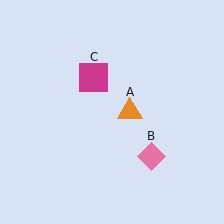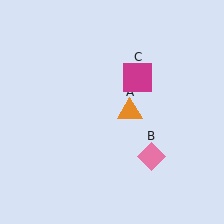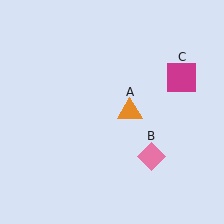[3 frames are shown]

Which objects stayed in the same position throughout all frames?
Orange triangle (object A) and pink diamond (object B) remained stationary.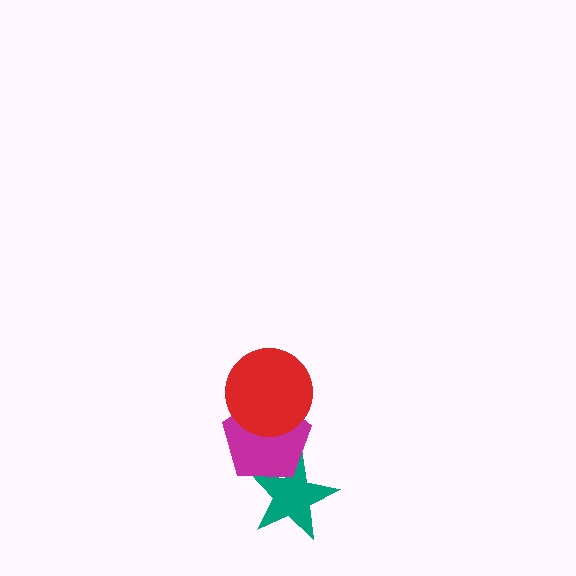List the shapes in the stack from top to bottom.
From top to bottom: the red circle, the magenta pentagon, the teal star.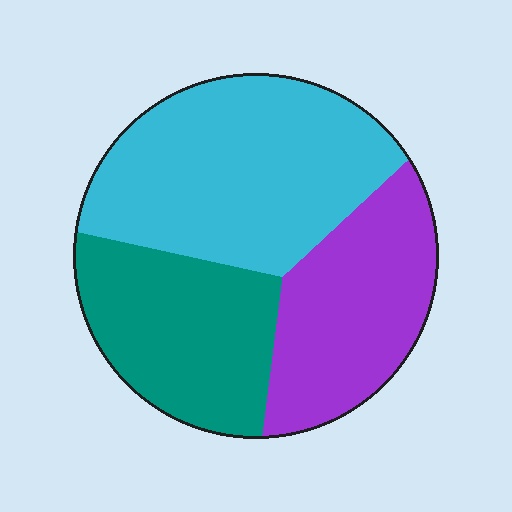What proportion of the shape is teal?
Teal covers 28% of the shape.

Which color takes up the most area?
Cyan, at roughly 45%.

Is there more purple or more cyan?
Cyan.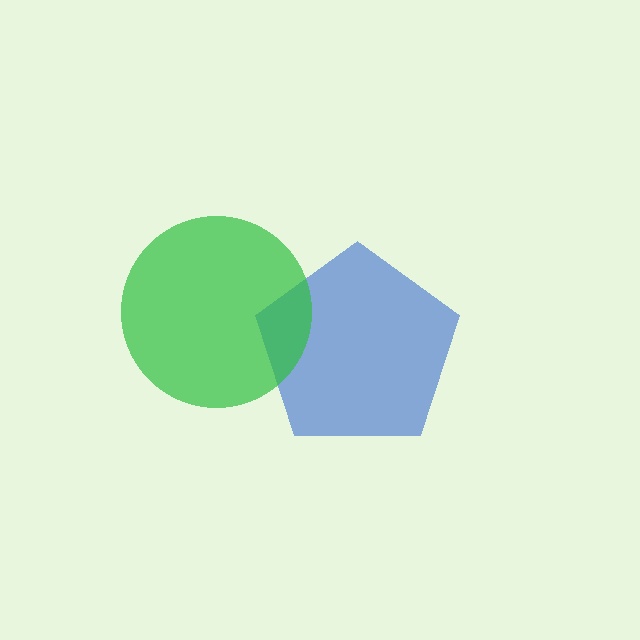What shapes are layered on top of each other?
The layered shapes are: a blue pentagon, a green circle.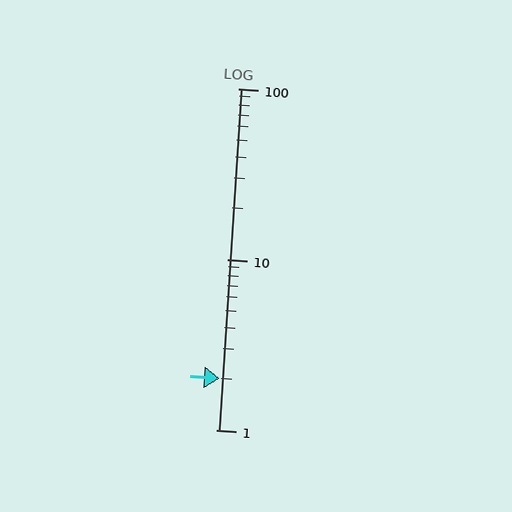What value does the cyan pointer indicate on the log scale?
The pointer indicates approximately 2.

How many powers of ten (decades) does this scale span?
The scale spans 2 decades, from 1 to 100.